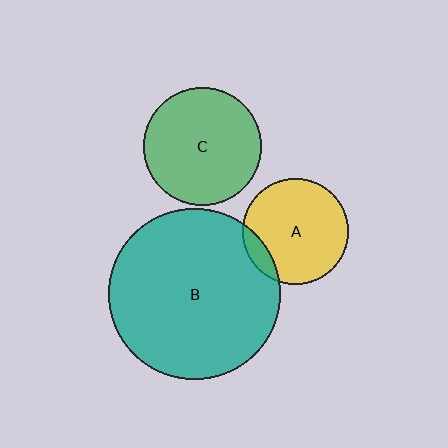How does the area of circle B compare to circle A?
Approximately 2.6 times.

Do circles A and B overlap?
Yes.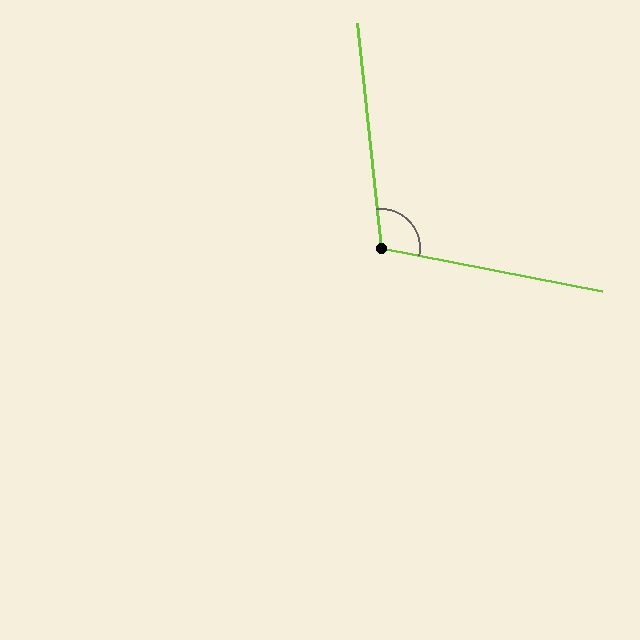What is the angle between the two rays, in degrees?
Approximately 107 degrees.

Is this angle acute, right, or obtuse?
It is obtuse.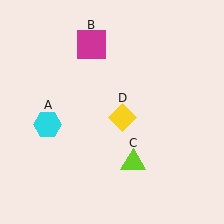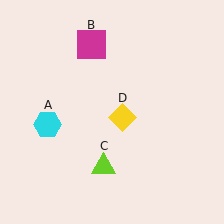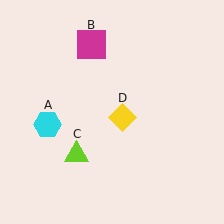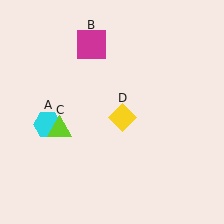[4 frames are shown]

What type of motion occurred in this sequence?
The lime triangle (object C) rotated clockwise around the center of the scene.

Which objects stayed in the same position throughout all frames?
Cyan hexagon (object A) and magenta square (object B) and yellow diamond (object D) remained stationary.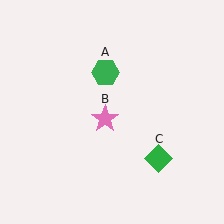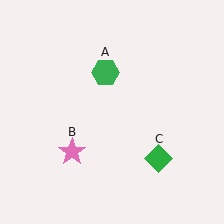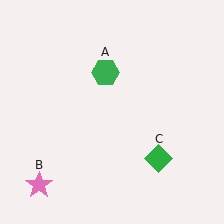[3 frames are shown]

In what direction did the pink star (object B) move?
The pink star (object B) moved down and to the left.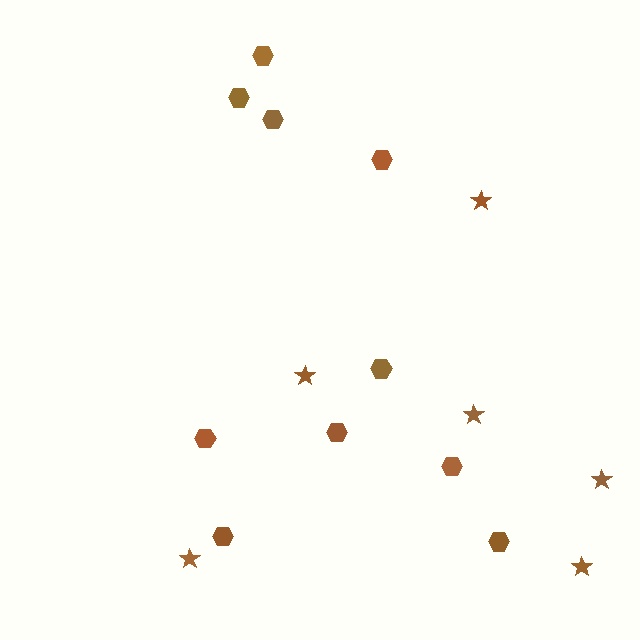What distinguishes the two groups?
There are 2 groups: one group of hexagons (10) and one group of stars (6).